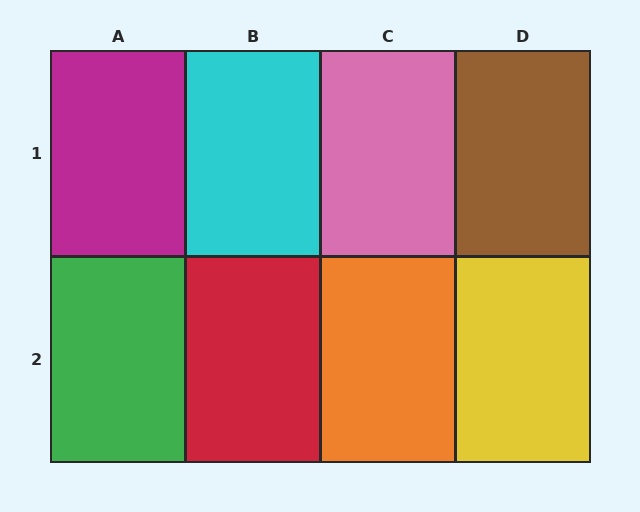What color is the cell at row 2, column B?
Red.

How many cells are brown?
1 cell is brown.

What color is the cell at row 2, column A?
Green.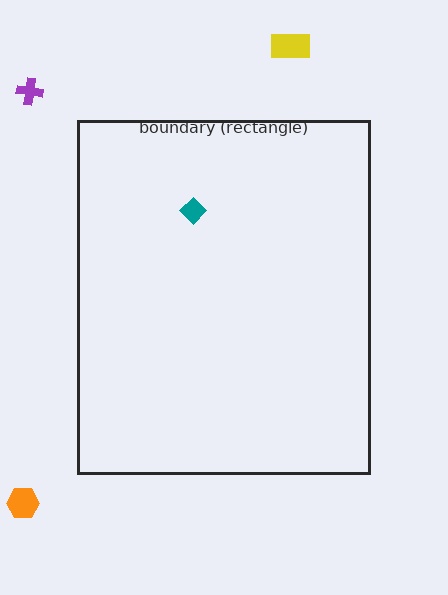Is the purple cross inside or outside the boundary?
Outside.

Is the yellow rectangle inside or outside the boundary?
Outside.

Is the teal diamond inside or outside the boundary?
Inside.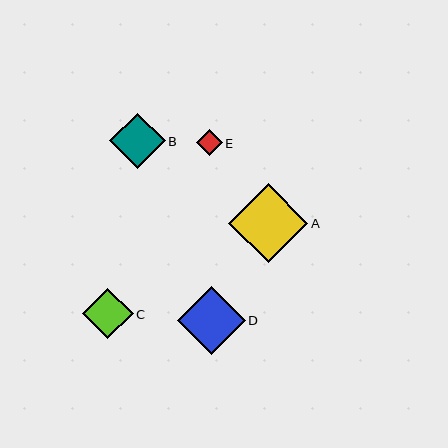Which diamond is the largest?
Diamond A is the largest with a size of approximately 80 pixels.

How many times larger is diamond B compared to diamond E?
Diamond B is approximately 2.2 times the size of diamond E.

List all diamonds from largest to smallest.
From largest to smallest: A, D, B, C, E.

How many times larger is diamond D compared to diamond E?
Diamond D is approximately 2.6 times the size of diamond E.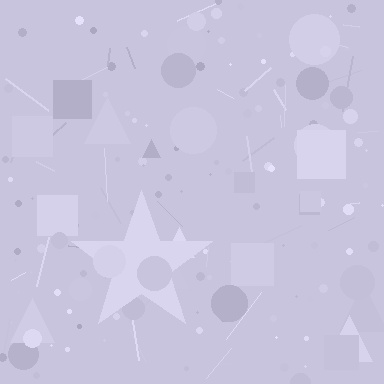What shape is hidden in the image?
A star is hidden in the image.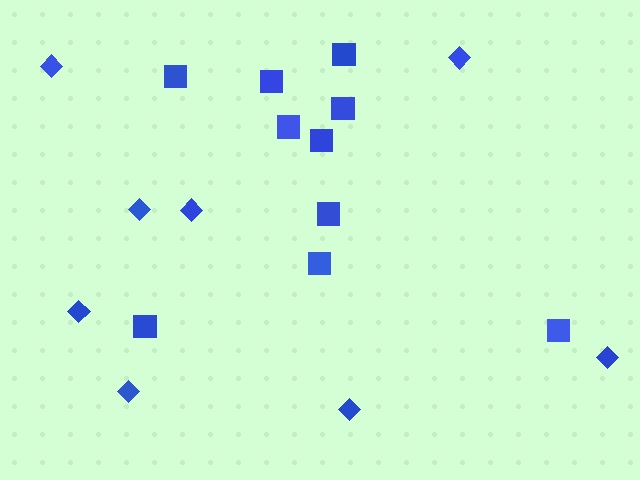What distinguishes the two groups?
There are 2 groups: one group of squares (10) and one group of diamonds (8).